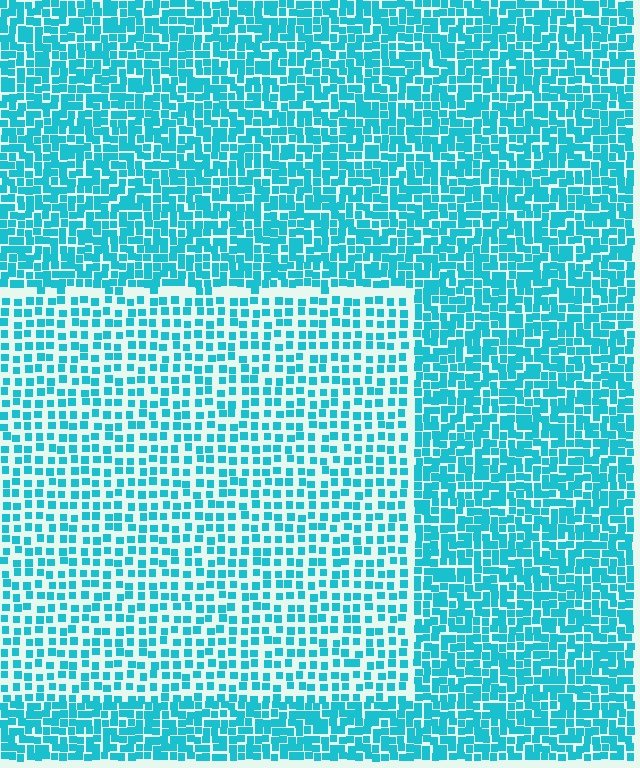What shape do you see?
I see a rectangle.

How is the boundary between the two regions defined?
The boundary is defined by a change in element density (approximately 1.8x ratio). All elements are the same color, size, and shape.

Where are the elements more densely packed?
The elements are more densely packed outside the rectangle boundary.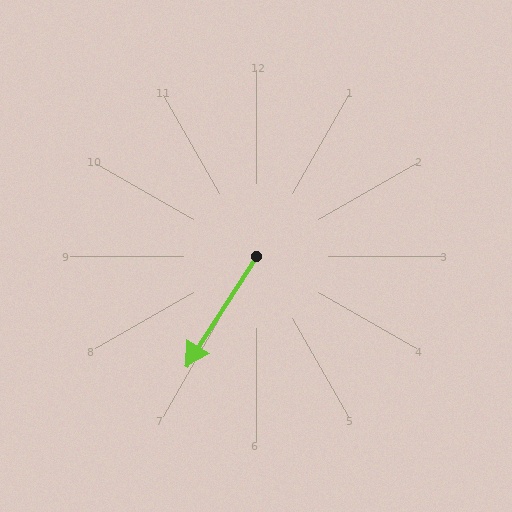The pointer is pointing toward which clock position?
Roughly 7 o'clock.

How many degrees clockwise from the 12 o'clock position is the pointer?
Approximately 213 degrees.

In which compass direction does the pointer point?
Southwest.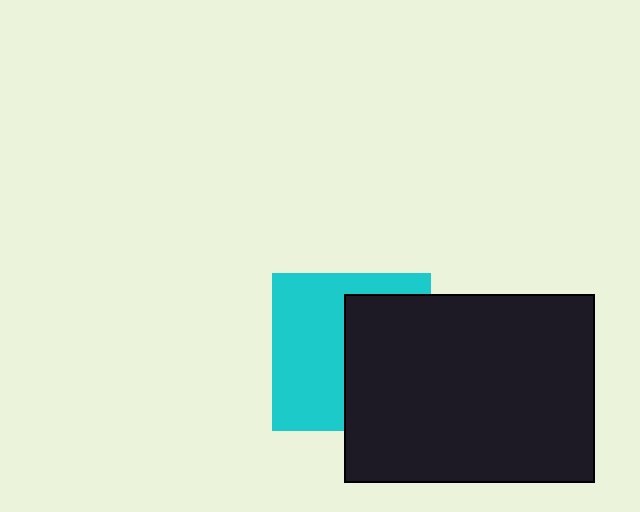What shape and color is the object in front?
The object in front is a black rectangle.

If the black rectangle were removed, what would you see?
You would see the complete cyan square.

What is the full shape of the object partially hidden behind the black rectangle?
The partially hidden object is a cyan square.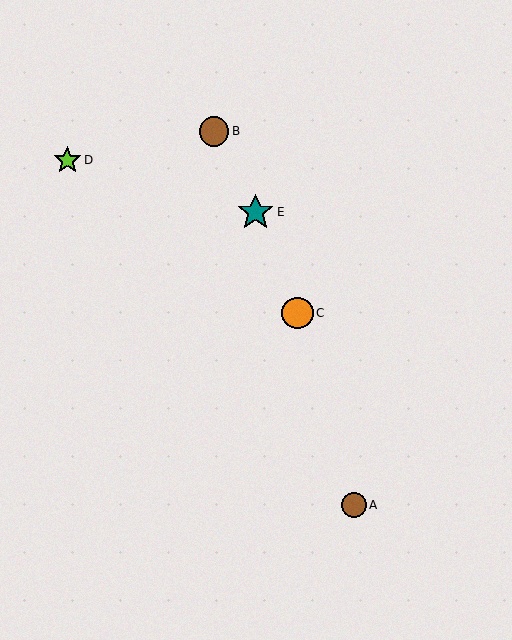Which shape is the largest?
The teal star (labeled E) is the largest.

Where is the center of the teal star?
The center of the teal star is at (256, 212).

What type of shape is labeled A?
Shape A is a brown circle.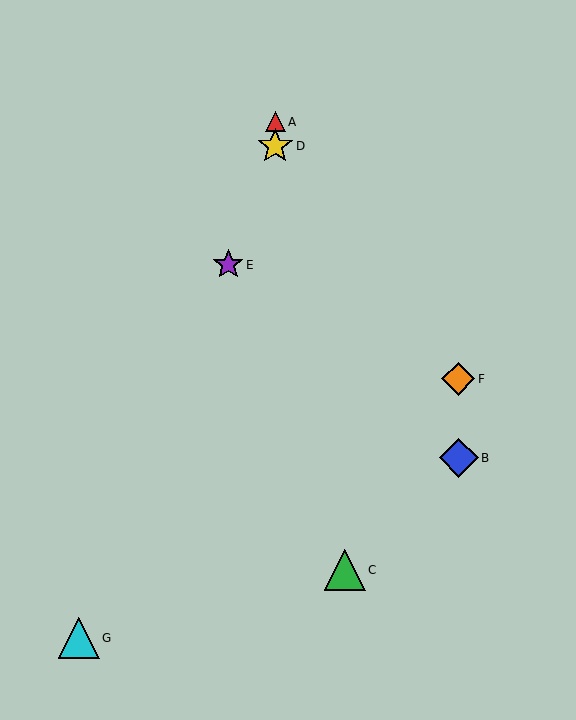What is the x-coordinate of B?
Object B is at x≈459.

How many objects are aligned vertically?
2 objects (A, D) are aligned vertically.